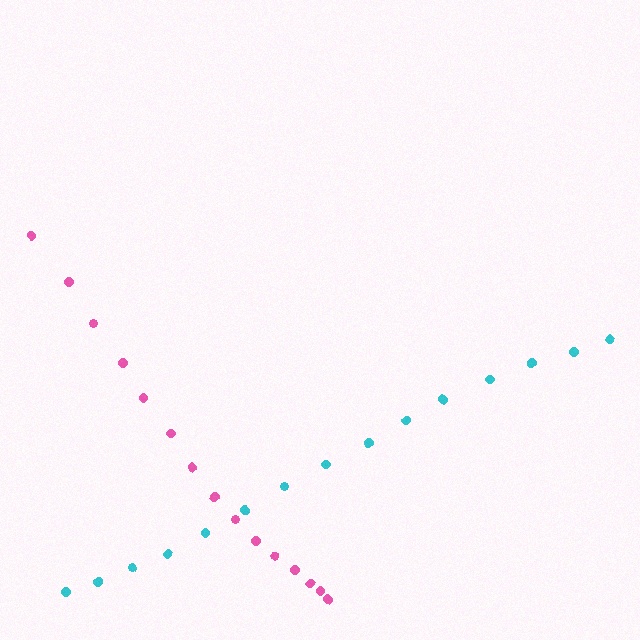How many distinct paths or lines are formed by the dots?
There are 2 distinct paths.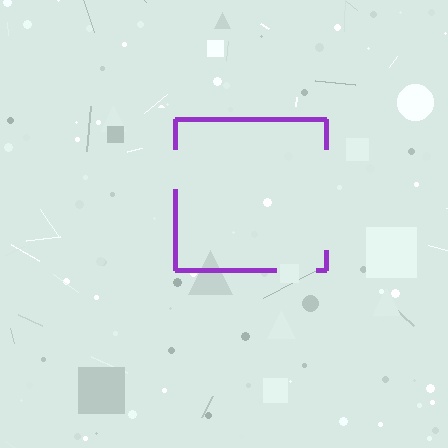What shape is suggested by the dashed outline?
The dashed outline suggests a square.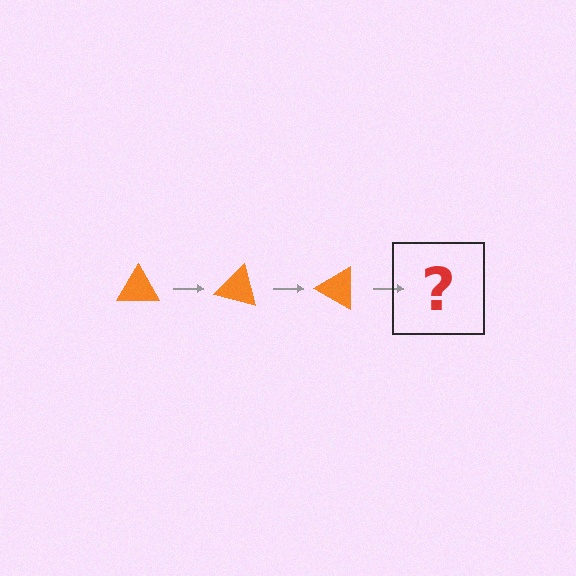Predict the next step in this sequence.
The next step is an orange triangle rotated 45 degrees.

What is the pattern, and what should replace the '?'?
The pattern is that the triangle rotates 15 degrees each step. The '?' should be an orange triangle rotated 45 degrees.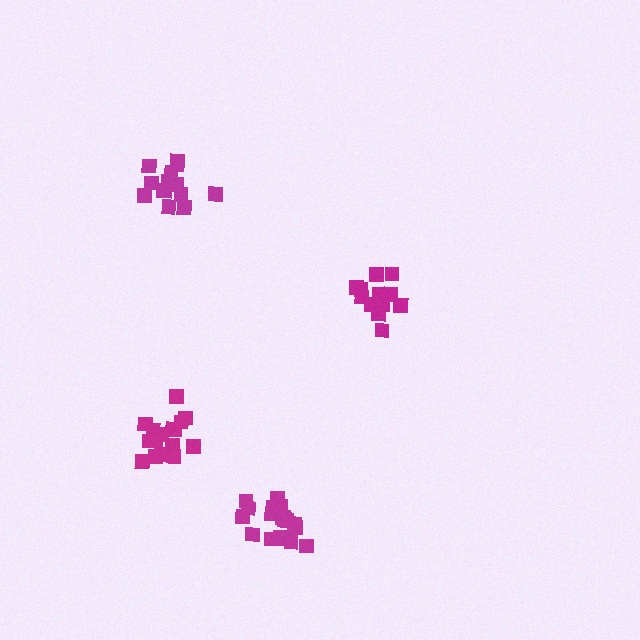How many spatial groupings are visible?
There are 4 spatial groupings.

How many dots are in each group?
Group 1: 18 dots, Group 2: 15 dots, Group 3: 14 dots, Group 4: 16 dots (63 total).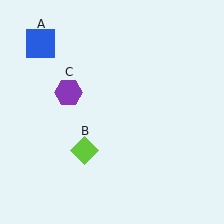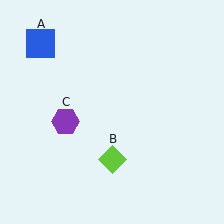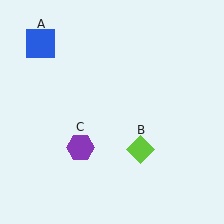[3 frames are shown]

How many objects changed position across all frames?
2 objects changed position: lime diamond (object B), purple hexagon (object C).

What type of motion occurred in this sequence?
The lime diamond (object B), purple hexagon (object C) rotated counterclockwise around the center of the scene.